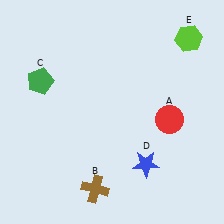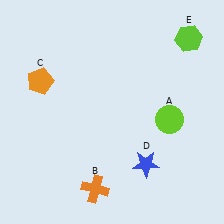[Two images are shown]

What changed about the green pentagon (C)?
In Image 1, C is green. In Image 2, it changed to orange.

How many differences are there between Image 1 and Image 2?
There are 3 differences between the two images.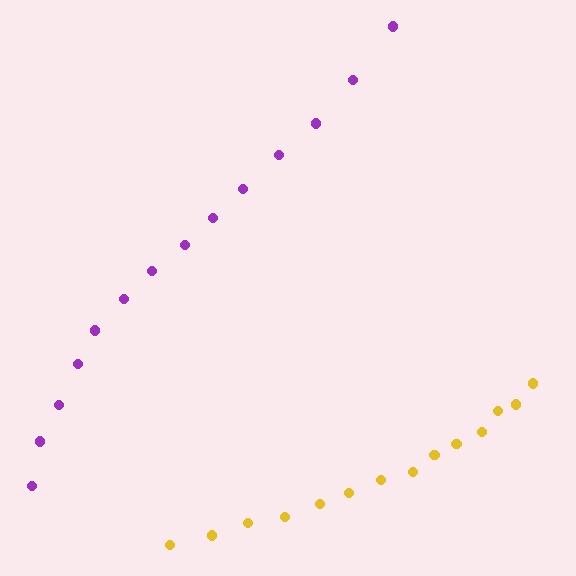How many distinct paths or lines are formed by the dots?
There are 2 distinct paths.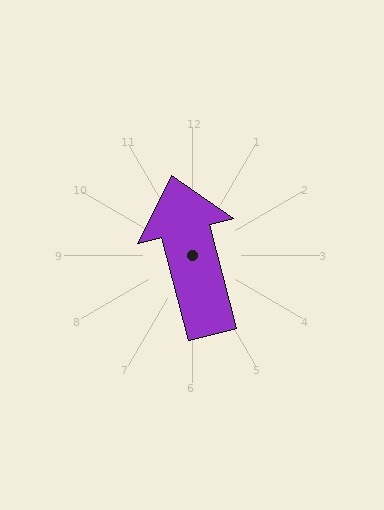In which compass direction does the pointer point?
North.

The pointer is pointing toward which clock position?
Roughly 12 o'clock.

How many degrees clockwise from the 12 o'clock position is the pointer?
Approximately 346 degrees.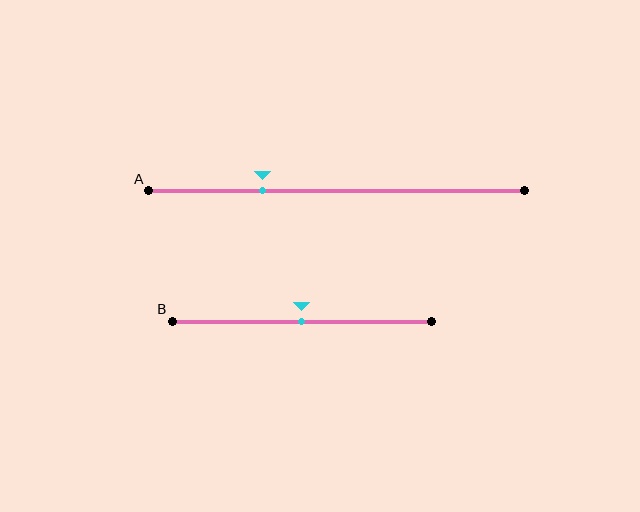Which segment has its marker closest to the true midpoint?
Segment B has its marker closest to the true midpoint.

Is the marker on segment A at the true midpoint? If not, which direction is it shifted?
No, the marker on segment A is shifted to the left by about 20% of the segment length.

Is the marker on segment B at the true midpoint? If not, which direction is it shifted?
Yes, the marker on segment B is at the true midpoint.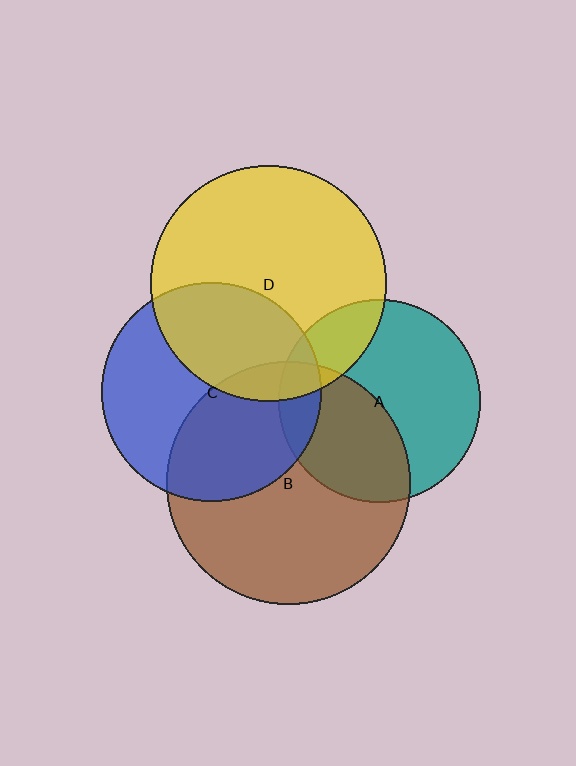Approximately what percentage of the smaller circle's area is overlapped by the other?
Approximately 40%.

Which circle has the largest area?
Circle B (brown).